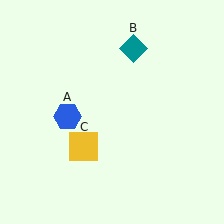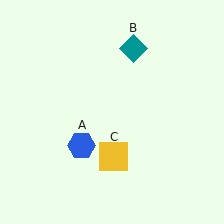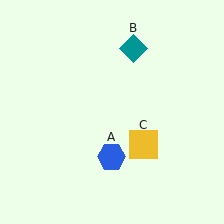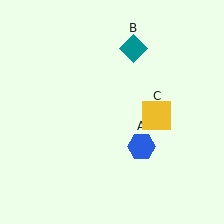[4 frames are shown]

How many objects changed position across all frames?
2 objects changed position: blue hexagon (object A), yellow square (object C).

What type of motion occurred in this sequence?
The blue hexagon (object A), yellow square (object C) rotated counterclockwise around the center of the scene.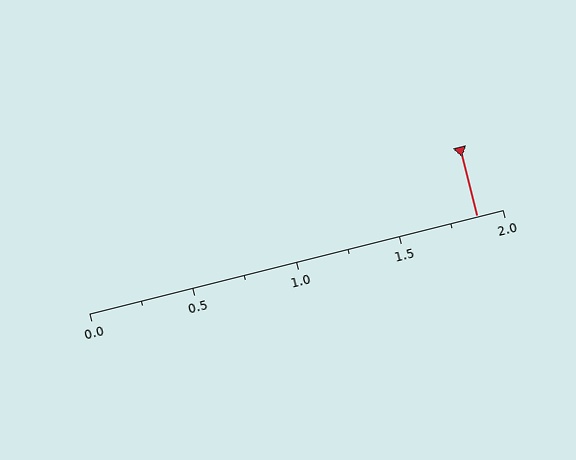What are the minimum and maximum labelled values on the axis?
The axis runs from 0.0 to 2.0.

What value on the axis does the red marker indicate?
The marker indicates approximately 1.88.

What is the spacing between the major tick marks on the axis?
The major ticks are spaced 0.5 apart.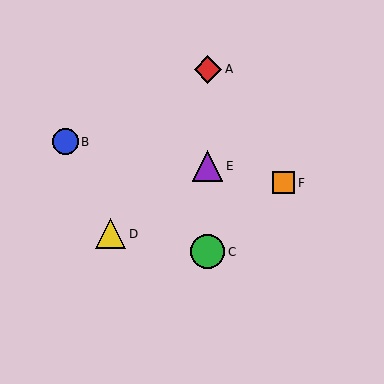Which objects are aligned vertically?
Objects A, C, E are aligned vertically.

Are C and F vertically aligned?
No, C is at x≈208 and F is at x≈283.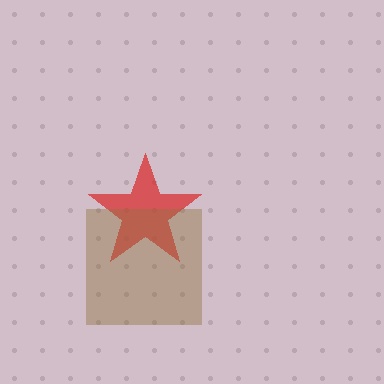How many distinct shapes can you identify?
There are 2 distinct shapes: a red star, a brown square.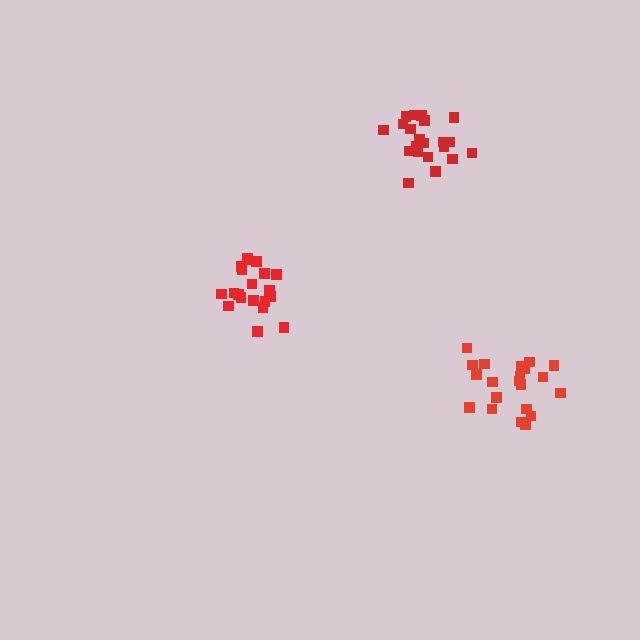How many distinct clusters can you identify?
There are 3 distinct clusters.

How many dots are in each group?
Group 1: 20 dots, Group 2: 21 dots, Group 3: 21 dots (62 total).